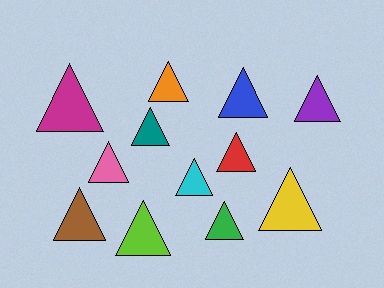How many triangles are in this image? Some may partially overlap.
There are 12 triangles.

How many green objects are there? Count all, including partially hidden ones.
There is 1 green object.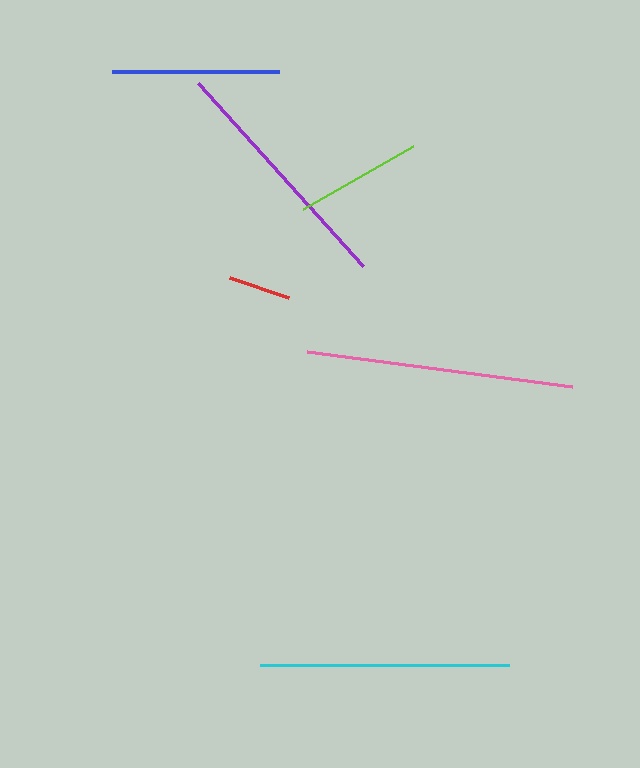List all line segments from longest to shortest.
From longest to shortest: pink, cyan, purple, blue, lime, red.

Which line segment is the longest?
The pink line is the longest at approximately 267 pixels.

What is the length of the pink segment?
The pink segment is approximately 267 pixels long.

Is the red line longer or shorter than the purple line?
The purple line is longer than the red line.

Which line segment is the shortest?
The red line is the shortest at approximately 62 pixels.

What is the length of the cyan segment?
The cyan segment is approximately 249 pixels long.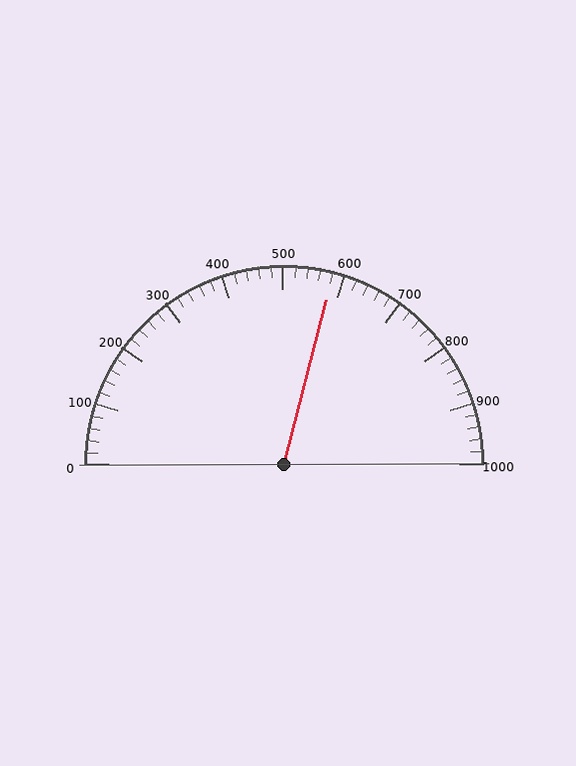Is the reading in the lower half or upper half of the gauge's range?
The reading is in the upper half of the range (0 to 1000).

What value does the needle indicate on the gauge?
The needle indicates approximately 580.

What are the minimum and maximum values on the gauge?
The gauge ranges from 0 to 1000.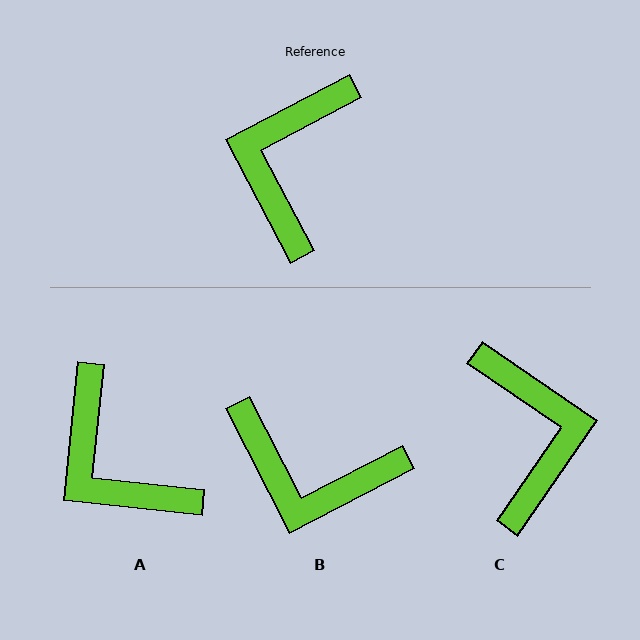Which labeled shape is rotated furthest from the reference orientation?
C, about 152 degrees away.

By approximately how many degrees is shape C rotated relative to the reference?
Approximately 152 degrees clockwise.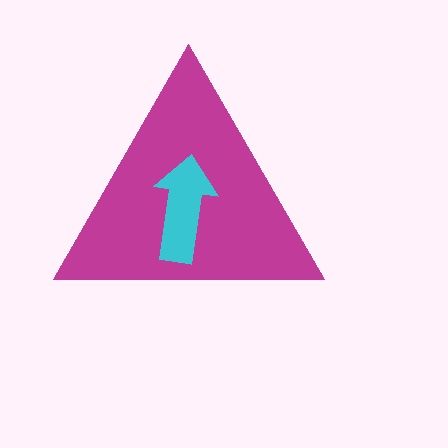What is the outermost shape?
The magenta triangle.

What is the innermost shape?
The cyan arrow.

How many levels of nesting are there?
2.